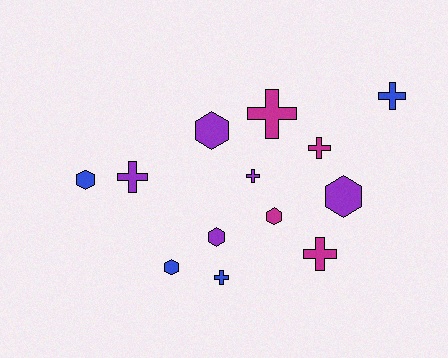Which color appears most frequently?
Purple, with 5 objects.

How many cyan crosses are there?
There are no cyan crosses.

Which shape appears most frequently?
Cross, with 7 objects.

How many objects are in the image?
There are 13 objects.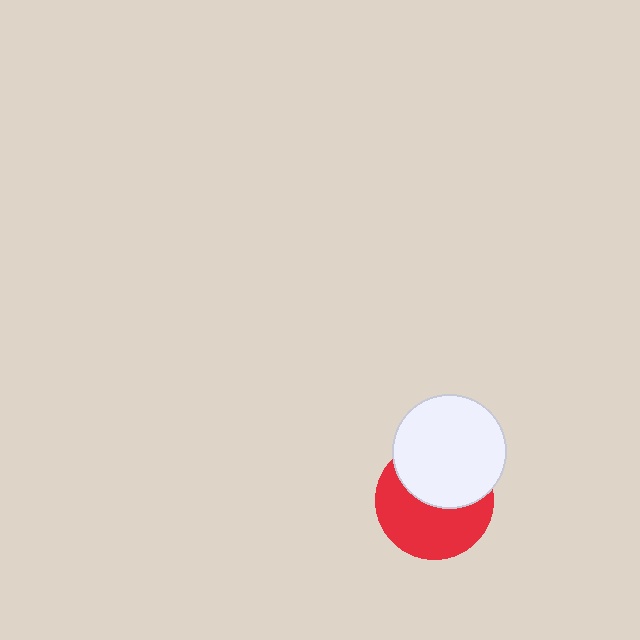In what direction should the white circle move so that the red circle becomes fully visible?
The white circle should move up. That is the shortest direction to clear the overlap and leave the red circle fully visible.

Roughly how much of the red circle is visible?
About half of it is visible (roughly 56%).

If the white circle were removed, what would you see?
You would see the complete red circle.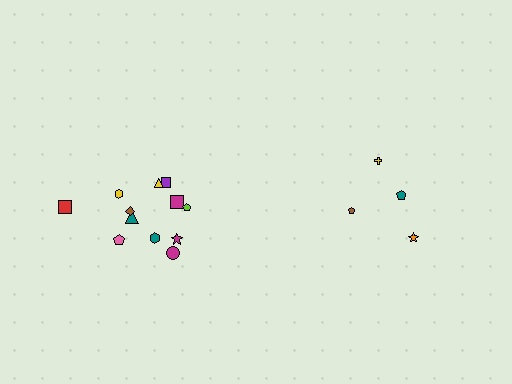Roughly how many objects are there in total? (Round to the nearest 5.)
Roughly 15 objects in total.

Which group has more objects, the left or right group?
The left group.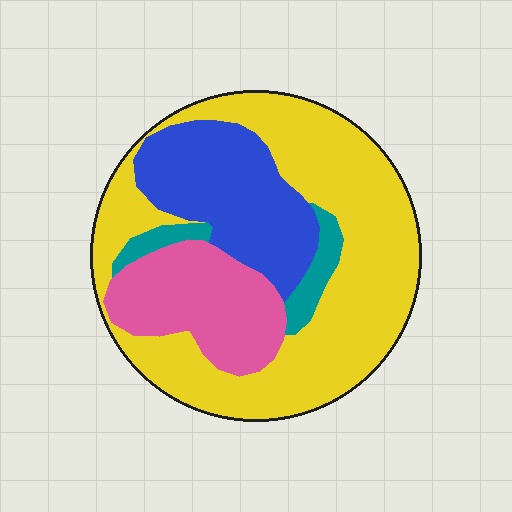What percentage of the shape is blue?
Blue covers roughly 20% of the shape.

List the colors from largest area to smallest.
From largest to smallest: yellow, blue, pink, teal.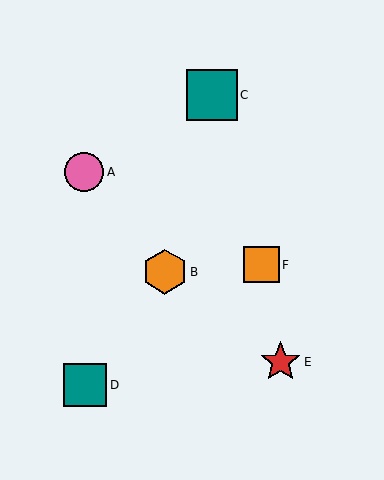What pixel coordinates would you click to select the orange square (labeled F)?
Click at (261, 265) to select the orange square F.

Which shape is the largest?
The teal square (labeled C) is the largest.